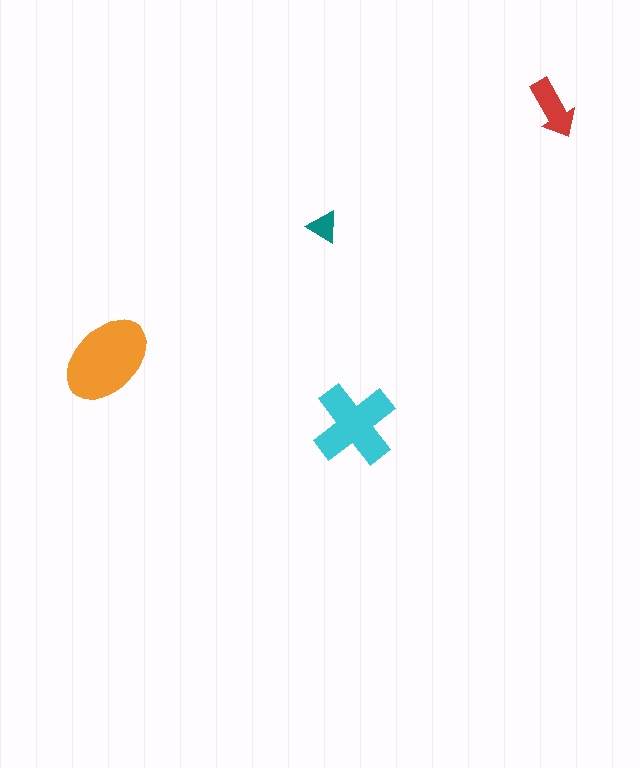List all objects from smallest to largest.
The teal triangle, the red arrow, the cyan cross, the orange ellipse.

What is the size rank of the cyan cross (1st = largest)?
2nd.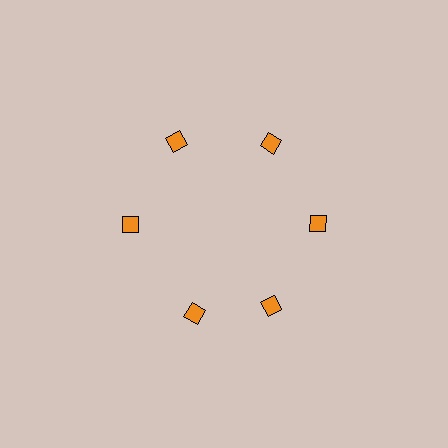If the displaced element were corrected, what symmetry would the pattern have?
It would have 6-fold rotational symmetry — the pattern would map onto itself every 60 degrees.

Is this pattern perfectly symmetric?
No. The 6 orange diamonds are arranged in a ring, but one element near the 7 o'clock position is rotated out of alignment along the ring, breaking the 6-fold rotational symmetry.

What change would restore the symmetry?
The symmetry would be restored by rotating it back into even spacing with its neighbors so that all 6 diamonds sit at equal angles and equal distance from the center.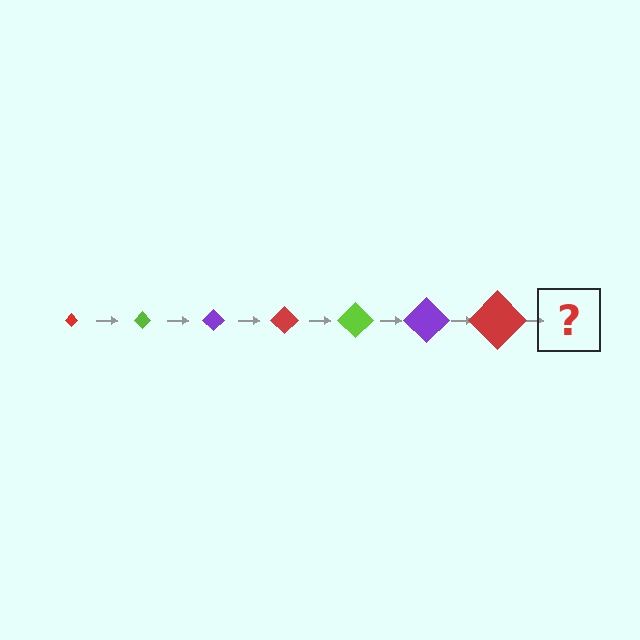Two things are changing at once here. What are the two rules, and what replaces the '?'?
The two rules are that the diamond grows larger each step and the color cycles through red, lime, and purple. The '?' should be a lime diamond, larger than the previous one.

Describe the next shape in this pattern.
It should be a lime diamond, larger than the previous one.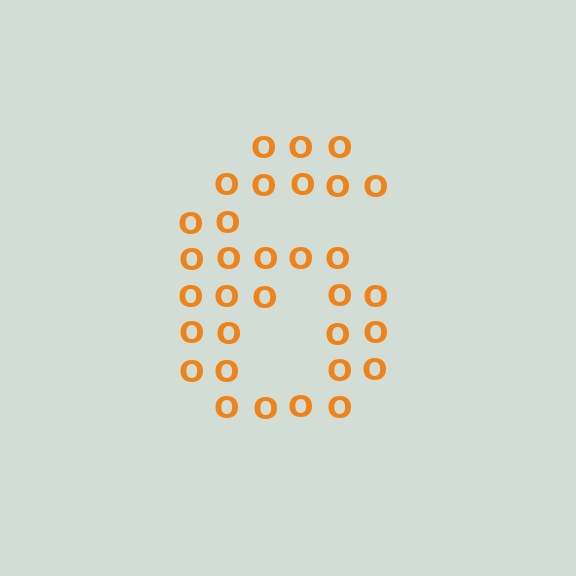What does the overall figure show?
The overall figure shows the digit 6.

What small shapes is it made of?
It is made of small letter O's.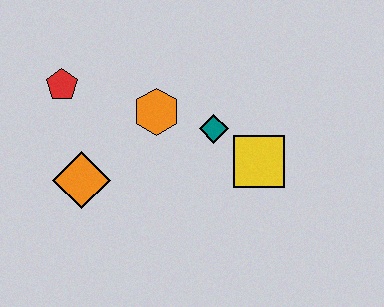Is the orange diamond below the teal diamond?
Yes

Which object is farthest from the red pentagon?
The yellow square is farthest from the red pentagon.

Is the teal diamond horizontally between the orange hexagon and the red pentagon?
No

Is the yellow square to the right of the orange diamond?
Yes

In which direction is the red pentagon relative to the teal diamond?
The red pentagon is to the left of the teal diamond.